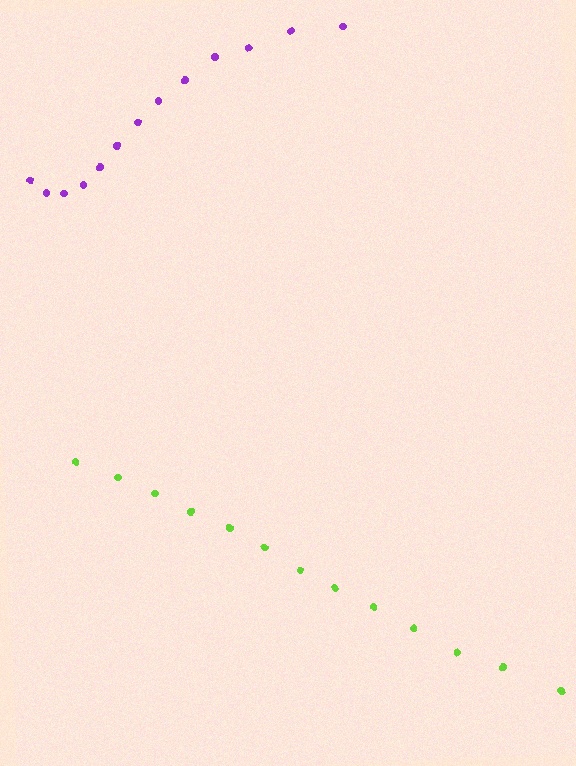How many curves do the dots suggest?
There are 2 distinct paths.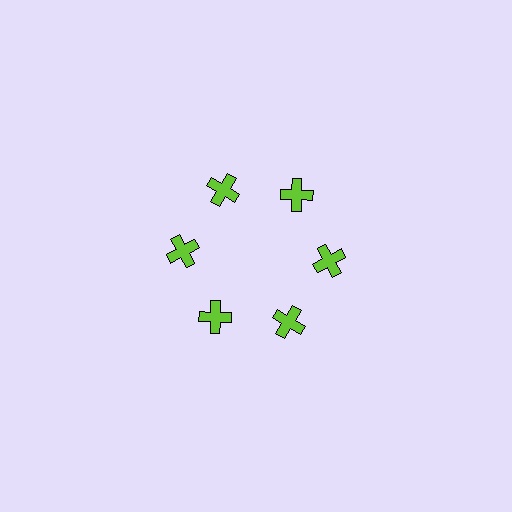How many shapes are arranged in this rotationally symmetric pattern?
There are 6 shapes, arranged in 6 groups of 1.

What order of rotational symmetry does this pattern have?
This pattern has 6-fold rotational symmetry.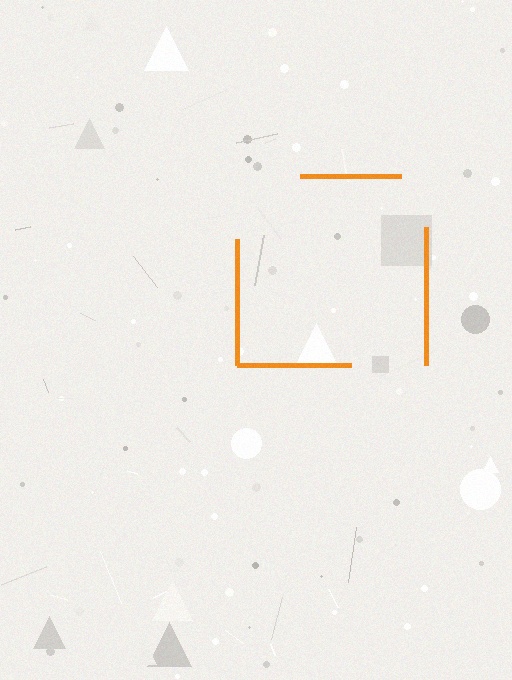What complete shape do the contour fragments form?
The contour fragments form a square.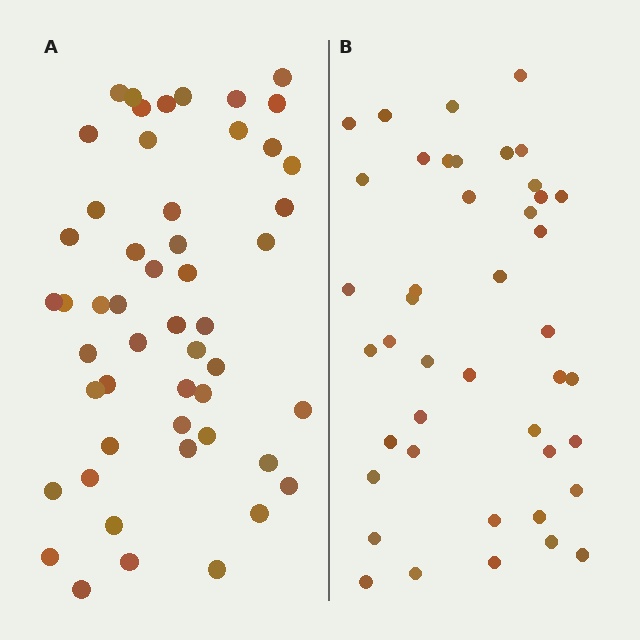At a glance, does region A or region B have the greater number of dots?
Region A (the left region) has more dots.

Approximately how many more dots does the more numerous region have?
Region A has roughly 8 or so more dots than region B.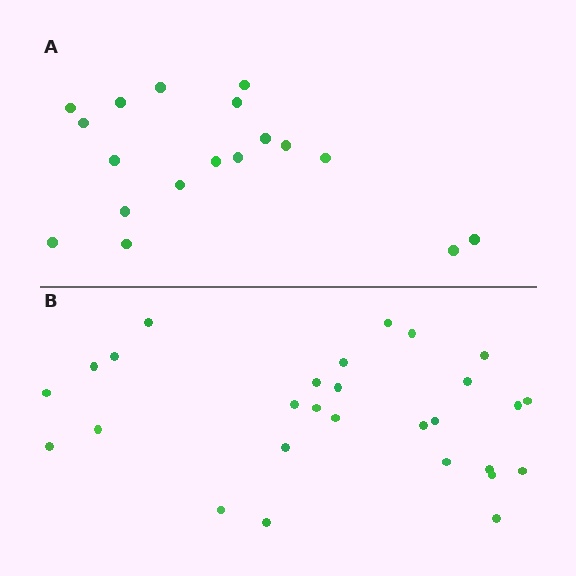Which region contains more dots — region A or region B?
Region B (the bottom region) has more dots.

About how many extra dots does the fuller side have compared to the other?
Region B has roughly 10 or so more dots than region A.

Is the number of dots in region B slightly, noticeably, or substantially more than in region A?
Region B has substantially more. The ratio is roughly 1.6 to 1.